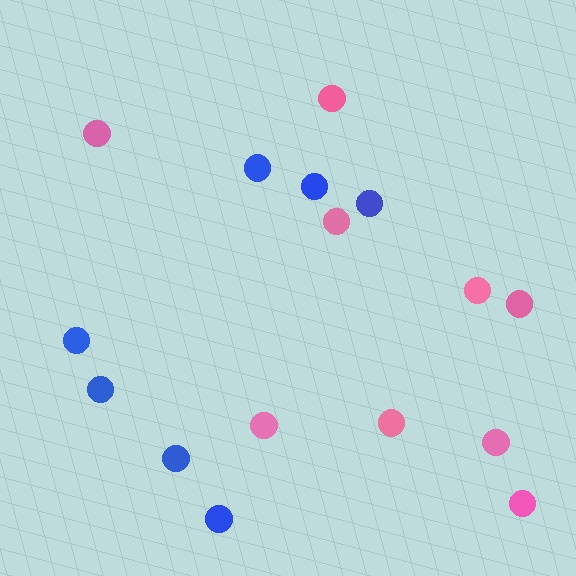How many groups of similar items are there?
There are 2 groups: one group of pink circles (9) and one group of blue circles (7).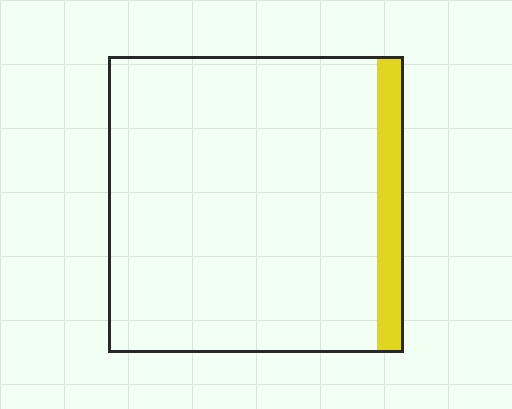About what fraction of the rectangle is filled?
About one tenth (1/10).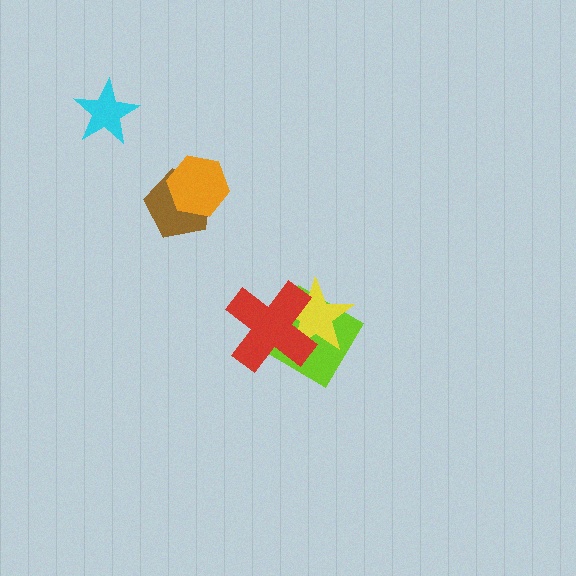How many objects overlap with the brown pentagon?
1 object overlaps with the brown pentagon.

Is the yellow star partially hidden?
Yes, it is partially covered by another shape.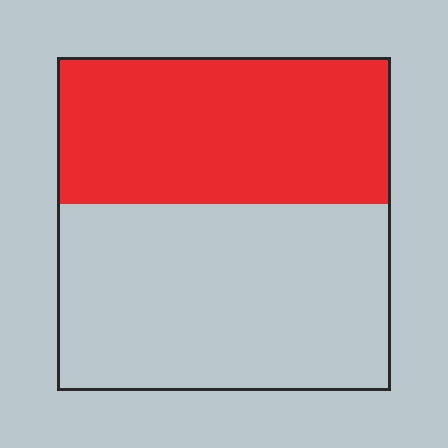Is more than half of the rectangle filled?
No.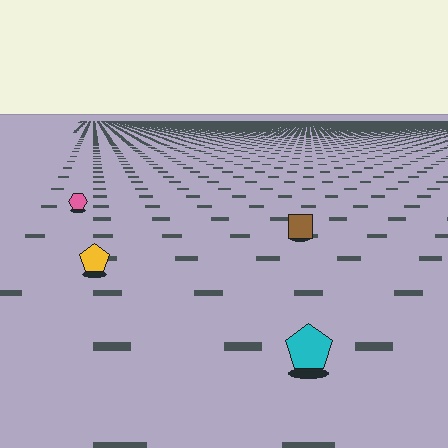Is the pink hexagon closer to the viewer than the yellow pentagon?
No. The yellow pentagon is closer — you can tell from the texture gradient: the ground texture is coarser near it.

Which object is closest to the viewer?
The cyan pentagon is closest. The texture marks near it are larger and more spread out.